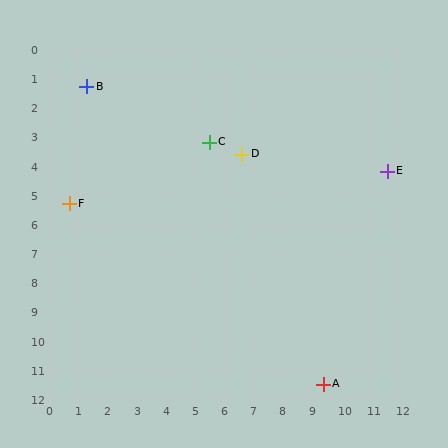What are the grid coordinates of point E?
Point E is at approximately (11.6, 4.2).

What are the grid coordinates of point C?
Point C is at approximately (5.5, 3.2).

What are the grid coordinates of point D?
Point D is at approximately (6.6, 3.6).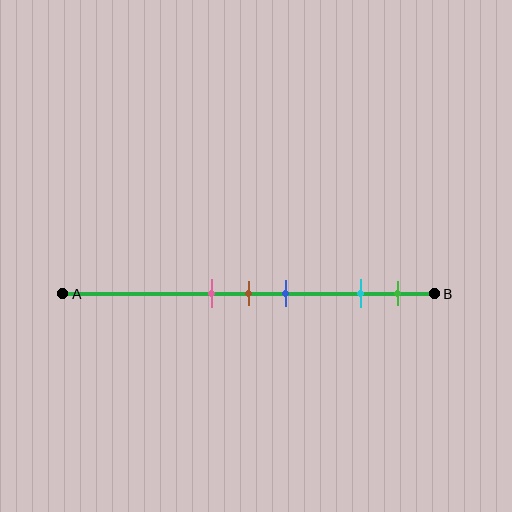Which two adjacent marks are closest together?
The pink and brown marks are the closest adjacent pair.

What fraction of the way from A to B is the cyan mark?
The cyan mark is approximately 80% (0.8) of the way from A to B.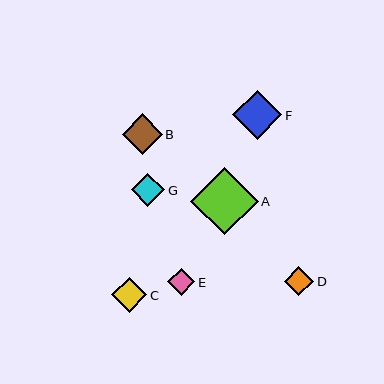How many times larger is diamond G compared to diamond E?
Diamond G is approximately 1.2 times the size of diamond E.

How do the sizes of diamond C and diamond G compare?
Diamond C and diamond G are approximately the same size.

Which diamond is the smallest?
Diamond E is the smallest with a size of approximately 27 pixels.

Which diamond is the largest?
Diamond A is the largest with a size of approximately 67 pixels.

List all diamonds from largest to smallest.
From largest to smallest: A, F, B, C, G, D, E.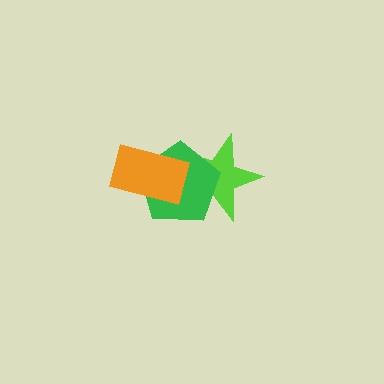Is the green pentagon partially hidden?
Yes, it is partially covered by another shape.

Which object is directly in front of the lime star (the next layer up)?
The green pentagon is directly in front of the lime star.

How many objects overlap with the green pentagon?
2 objects overlap with the green pentagon.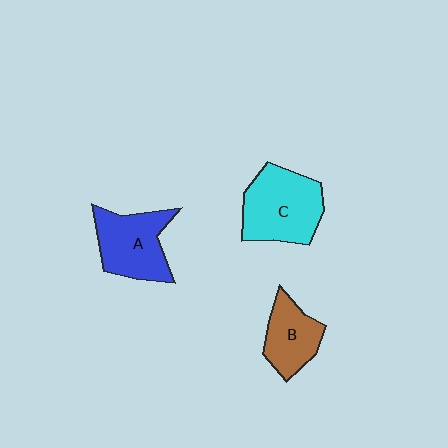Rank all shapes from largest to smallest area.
From largest to smallest: C (cyan), A (blue), B (brown).